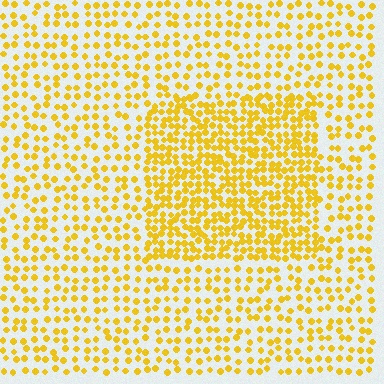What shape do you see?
I see a rectangle.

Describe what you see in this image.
The image contains small yellow elements arranged at two different densities. A rectangle-shaped region is visible where the elements are more densely packed than the surrounding area.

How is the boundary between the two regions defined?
The boundary is defined by a change in element density (approximately 2.0x ratio). All elements are the same color, size, and shape.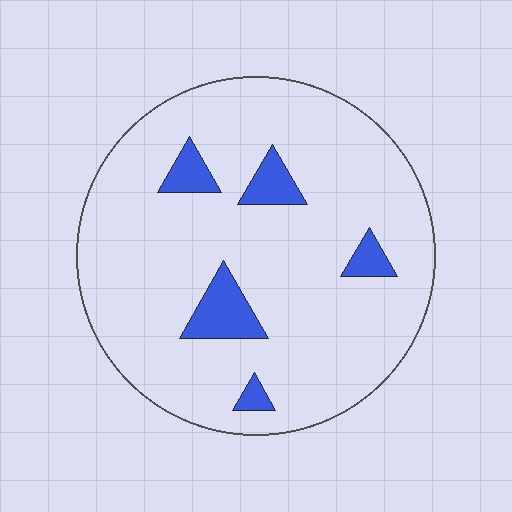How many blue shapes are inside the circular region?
5.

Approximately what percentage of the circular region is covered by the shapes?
Approximately 10%.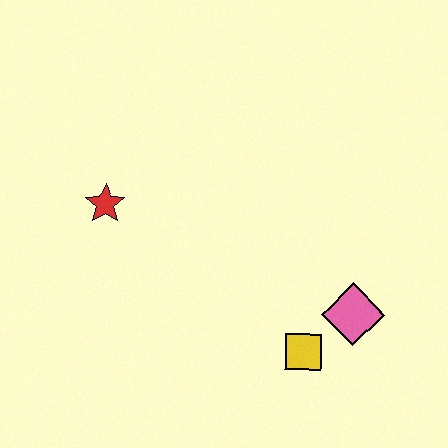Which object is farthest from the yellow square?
The red star is farthest from the yellow square.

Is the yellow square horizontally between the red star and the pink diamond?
Yes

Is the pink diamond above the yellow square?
Yes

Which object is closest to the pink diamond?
The yellow square is closest to the pink diamond.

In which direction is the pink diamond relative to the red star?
The pink diamond is to the right of the red star.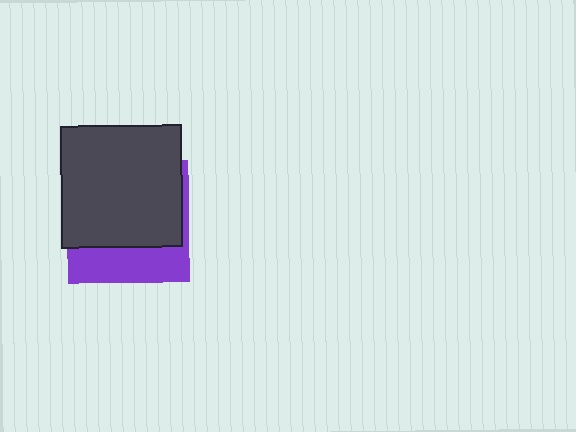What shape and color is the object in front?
The object in front is a dark gray square.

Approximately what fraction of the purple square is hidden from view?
Roughly 67% of the purple square is hidden behind the dark gray square.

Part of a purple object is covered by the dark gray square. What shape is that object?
It is a square.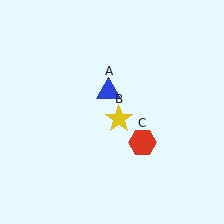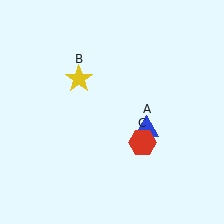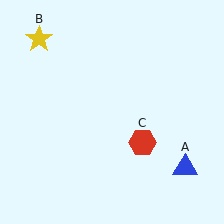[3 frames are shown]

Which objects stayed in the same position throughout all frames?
Red hexagon (object C) remained stationary.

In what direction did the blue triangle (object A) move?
The blue triangle (object A) moved down and to the right.